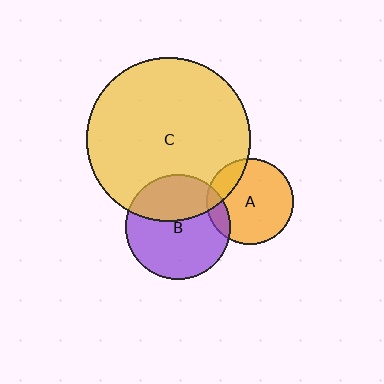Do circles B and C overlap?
Yes.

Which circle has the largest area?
Circle C (yellow).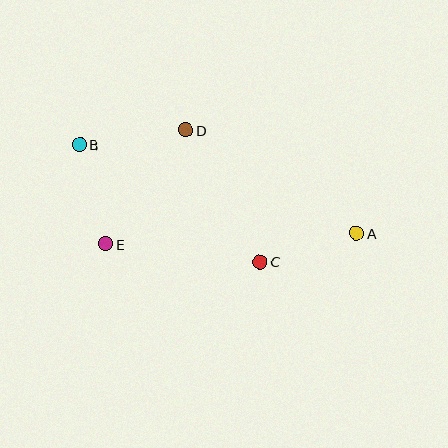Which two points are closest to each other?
Points A and C are closest to each other.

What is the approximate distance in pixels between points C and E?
The distance between C and E is approximately 155 pixels.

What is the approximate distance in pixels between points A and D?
The distance between A and D is approximately 199 pixels.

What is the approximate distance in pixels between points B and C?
The distance between B and C is approximately 215 pixels.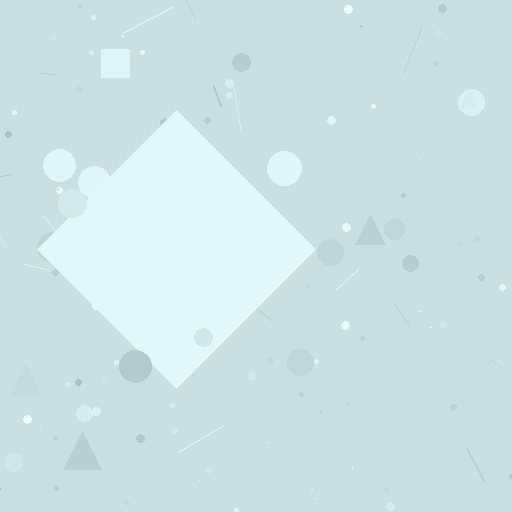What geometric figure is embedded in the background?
A diamond is embedded in the background.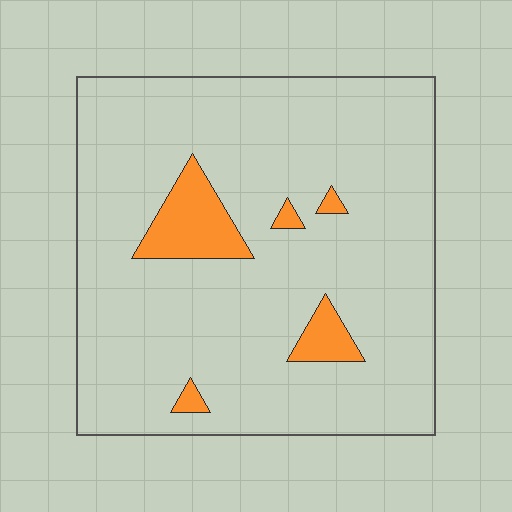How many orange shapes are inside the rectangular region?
5.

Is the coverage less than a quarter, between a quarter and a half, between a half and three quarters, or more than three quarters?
Less than a quarter.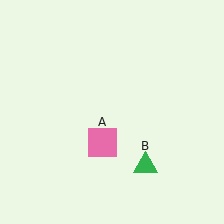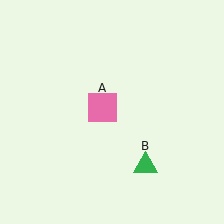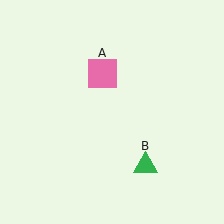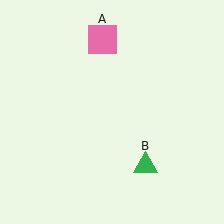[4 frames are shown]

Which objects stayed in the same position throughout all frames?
Green triangle (object B) remained stationary.